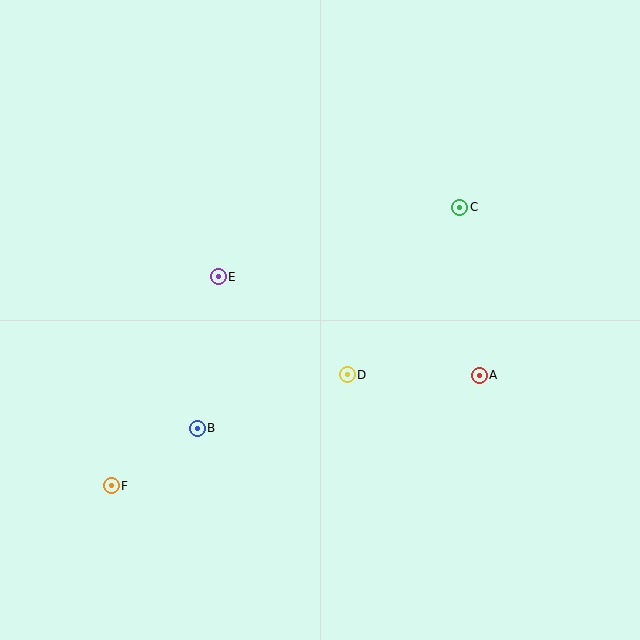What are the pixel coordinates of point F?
Point F is at (111, 486).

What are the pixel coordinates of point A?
Point A is at (479, 375).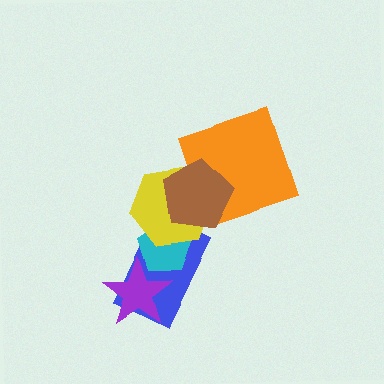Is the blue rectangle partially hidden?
Yes, it is partially covered by another shape.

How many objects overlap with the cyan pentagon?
3 objects overlap with the cyan pentagon.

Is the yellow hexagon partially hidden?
Yes, it is partially covered by another shape.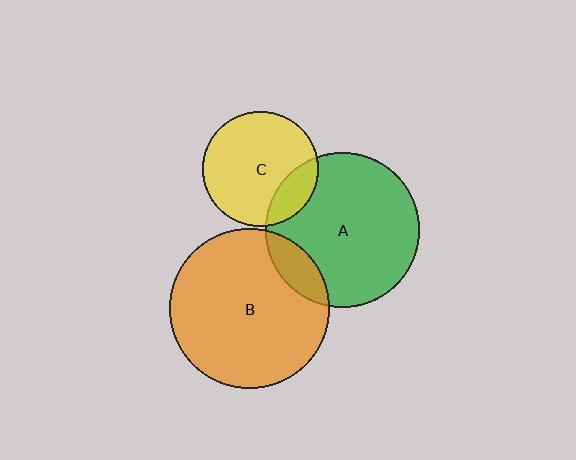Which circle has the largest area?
Circle B (orange).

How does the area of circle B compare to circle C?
Approximately 1.9 times.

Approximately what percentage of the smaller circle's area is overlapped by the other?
Approximately 15%.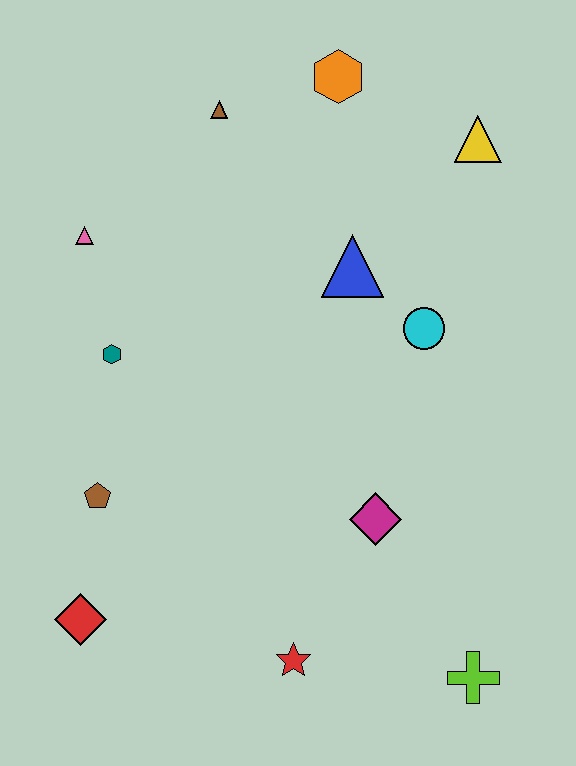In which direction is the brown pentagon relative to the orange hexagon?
The brown pentagon is below the orange hexagon.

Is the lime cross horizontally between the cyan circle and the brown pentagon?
No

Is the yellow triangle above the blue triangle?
Yes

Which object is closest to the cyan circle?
The blue triangle is closest to the cyan circle.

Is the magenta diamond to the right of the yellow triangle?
No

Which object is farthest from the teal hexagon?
The lime cross is farthest from the teal hexagon.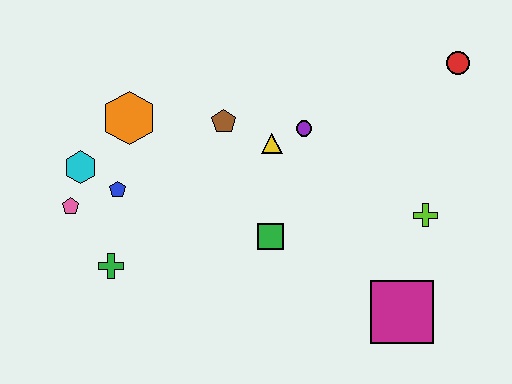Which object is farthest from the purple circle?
The pink pentagon is farthest from the purple circle.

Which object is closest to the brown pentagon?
The yellow triangle is closest to the brown pentagon.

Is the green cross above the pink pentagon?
No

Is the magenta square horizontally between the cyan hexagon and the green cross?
No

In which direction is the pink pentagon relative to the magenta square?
The pink pentagon is to the left of the magenta square.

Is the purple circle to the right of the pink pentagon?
Yes